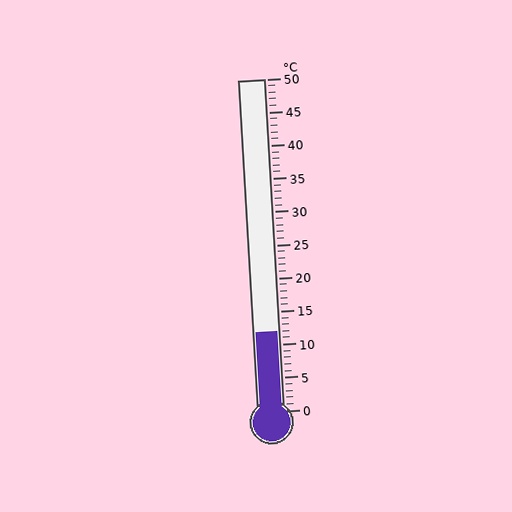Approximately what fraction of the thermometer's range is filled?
The thermometer is filled to approximately 25% of its range.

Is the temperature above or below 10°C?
The temperature is above 10°C.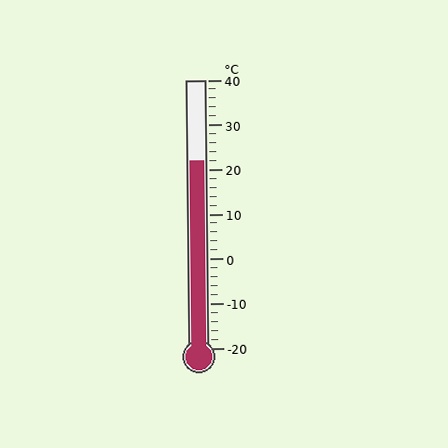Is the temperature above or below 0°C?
The temperature is above 0°C.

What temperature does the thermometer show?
The thermometer shows approximately 22°C.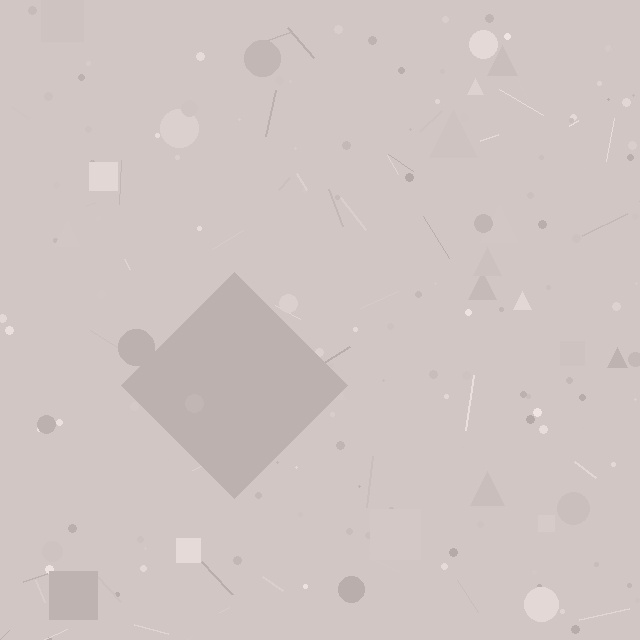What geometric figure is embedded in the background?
A diamond is embedded in the background.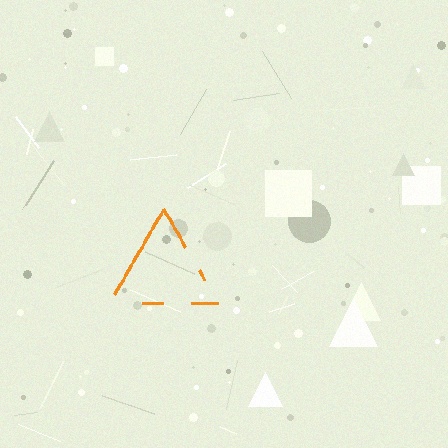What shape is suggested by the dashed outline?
The dashed outline suggests a triangle.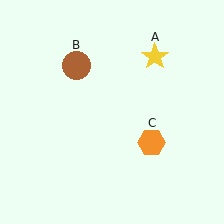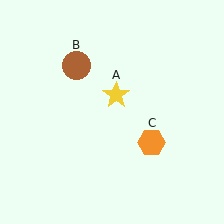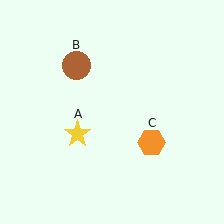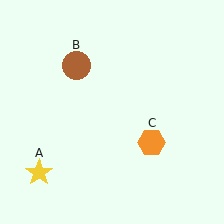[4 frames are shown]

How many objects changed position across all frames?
1 object changed position: yellow star (object A).